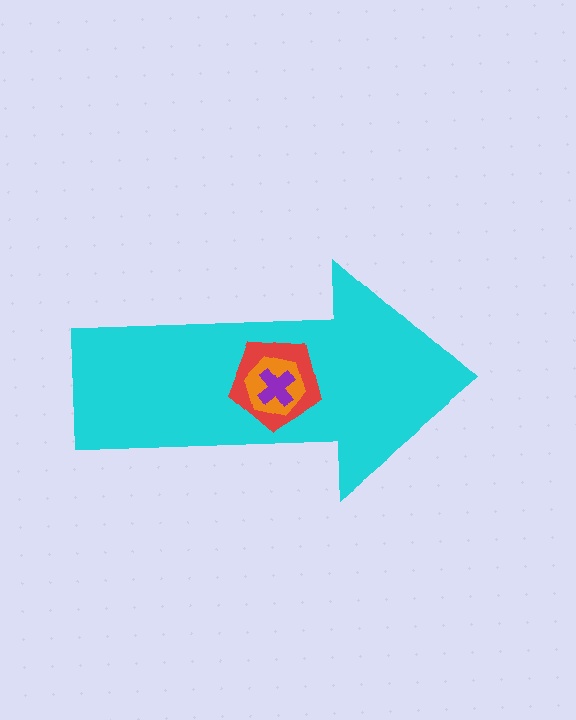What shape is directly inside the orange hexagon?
The purple cross.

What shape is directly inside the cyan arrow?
The red pentagon.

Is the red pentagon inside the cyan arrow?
Yes.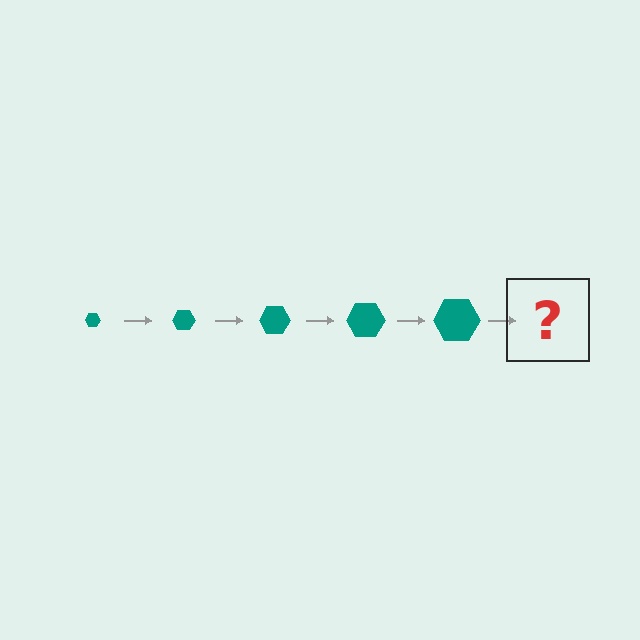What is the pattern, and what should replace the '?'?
The pattern is that the hexagon gets progressively larger each step. The '?' should be a teal hexagon, larger than the previous one.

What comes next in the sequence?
The next element should be a teal hexagon, larger than the previous one.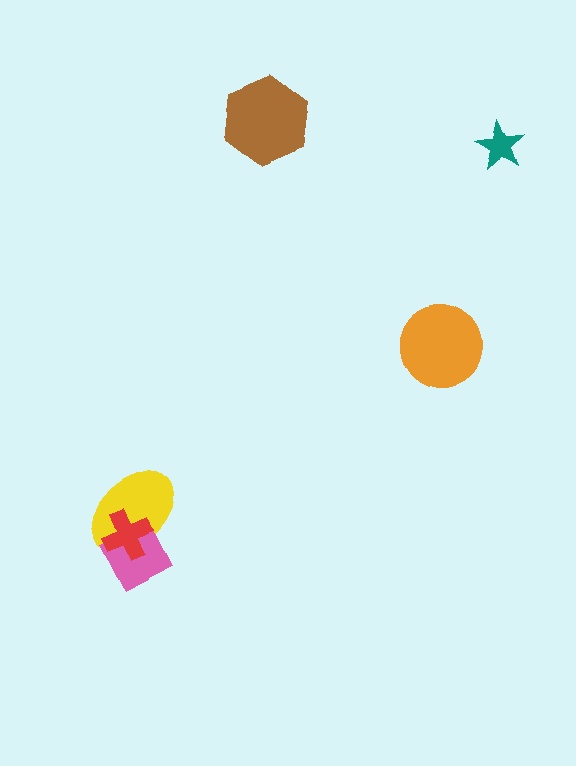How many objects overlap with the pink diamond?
2 objects overlap with the pink diamond.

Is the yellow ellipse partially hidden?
Yes, it is partially covered by another shape.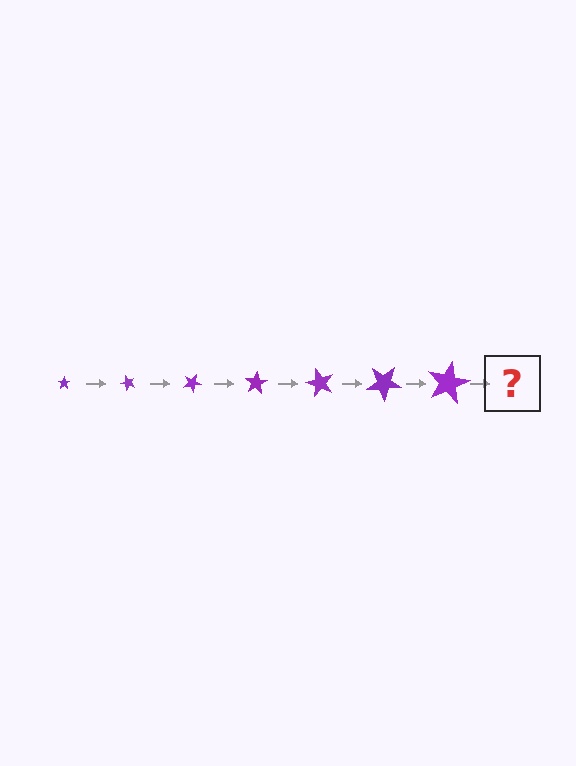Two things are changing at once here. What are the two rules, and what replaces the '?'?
The two rules are that the star grows larger each step and it rotates 50 degrees each step. The '?' should be a star, larger than the previous one and rotated 350 degrees from the start.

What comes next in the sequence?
The next element should be a star, larger than the previous one and rotated 350 degrees from the start.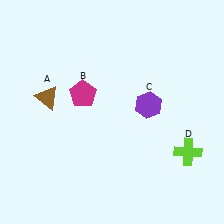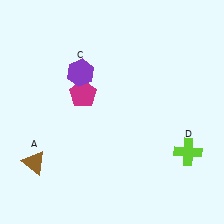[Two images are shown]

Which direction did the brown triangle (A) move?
The brown triangle (A) moved down.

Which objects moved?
The objects that moved are: the brown triangle (A), the purple hexagon (C).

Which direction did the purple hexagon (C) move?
The purple hexagon (C) moved left.